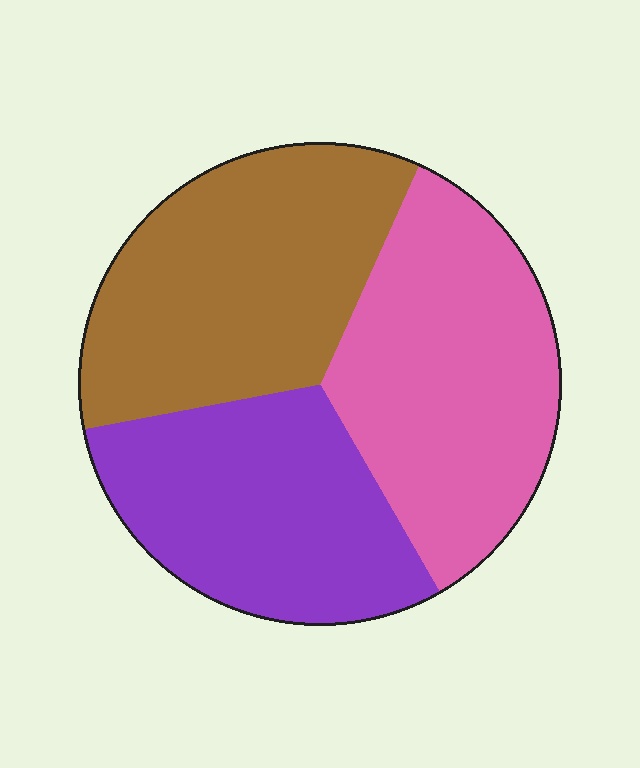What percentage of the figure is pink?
Pink takes up about one third (1/3) of the figure.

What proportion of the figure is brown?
Brown covers 35% of the figure.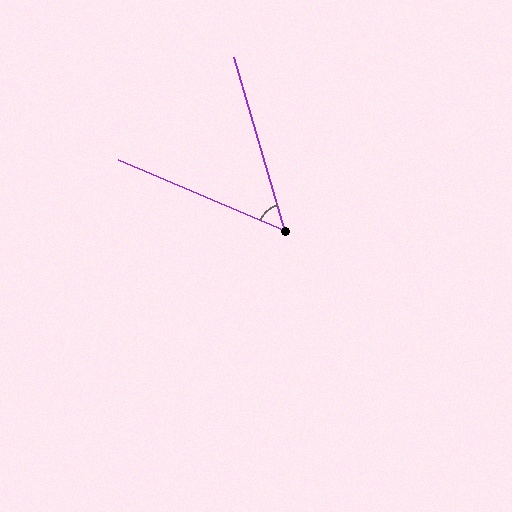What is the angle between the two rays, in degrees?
Approximately 51 degrees.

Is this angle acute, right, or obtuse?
It is acute.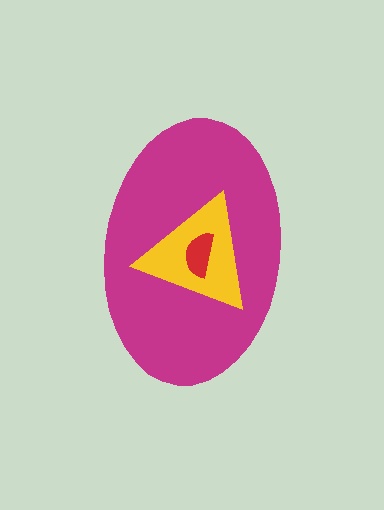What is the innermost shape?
The red semicircle.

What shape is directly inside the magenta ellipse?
The yellow triangle.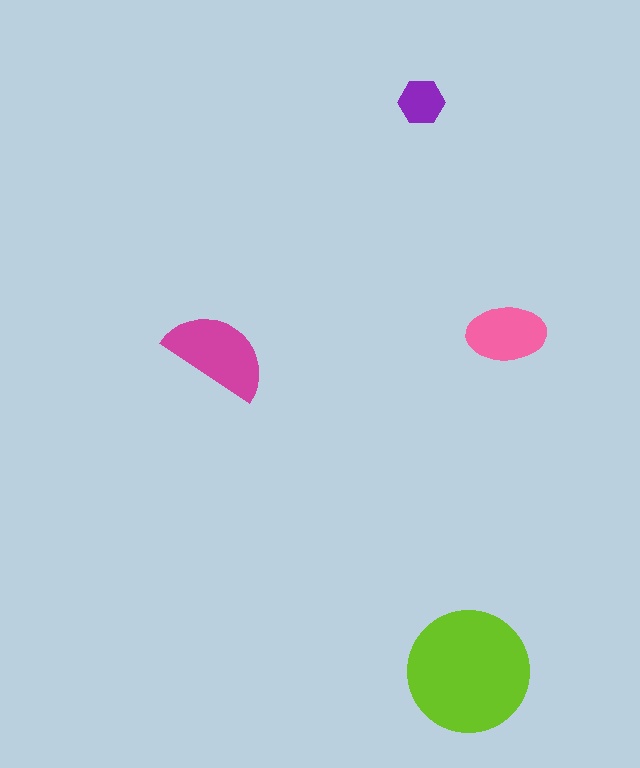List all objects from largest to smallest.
The lime circle, the magenta semicircle, the pink ellipse, the purple hexagon.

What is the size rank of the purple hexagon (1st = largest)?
4th.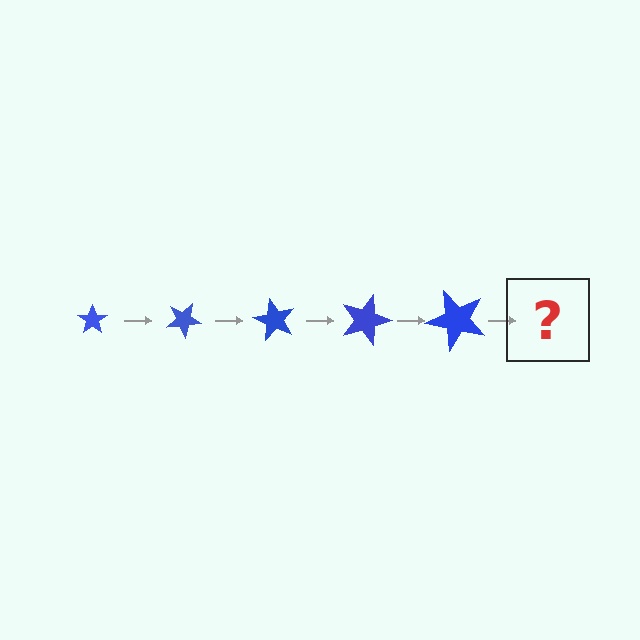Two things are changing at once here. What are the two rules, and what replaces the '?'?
The two rules are that the star grows larger each step and it rotates 30 degrees each step. The '?' should be a star, larger than the previous one and rotated 150 degrees from the start.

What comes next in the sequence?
The next element should be a star, larger than the previous one and rotated 150 degrees from the start.